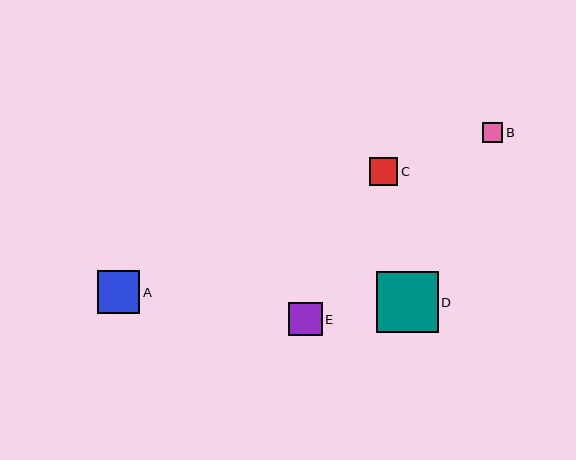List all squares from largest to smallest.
From largest to smallest: D, A, E, C, B.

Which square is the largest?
Square D is the largest with a size of approximately 61 pixels.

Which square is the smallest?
Square B is the smallest with a size of approximately 20 pixels.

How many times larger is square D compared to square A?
Square D is approximately 1.4 times the size of square A.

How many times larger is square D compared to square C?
Square D is approximately 2.2 times the size of square C.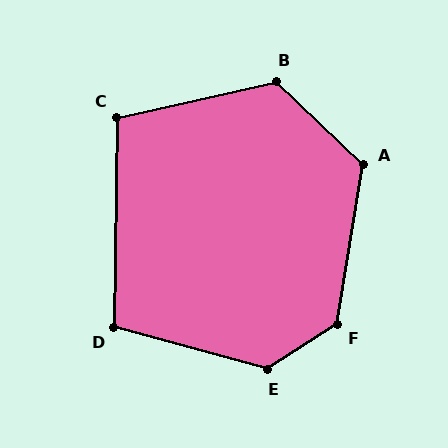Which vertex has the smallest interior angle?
C, at approximately 103 degrees.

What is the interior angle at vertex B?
Approximately 124 degrees (obtuse).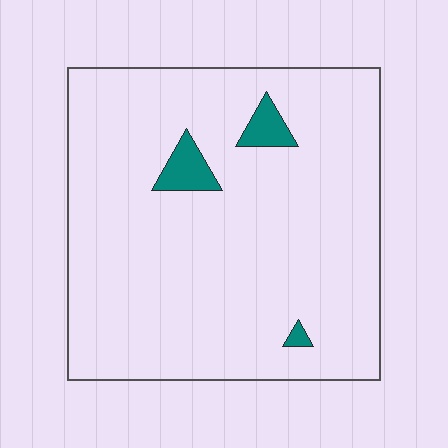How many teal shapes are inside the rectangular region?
3.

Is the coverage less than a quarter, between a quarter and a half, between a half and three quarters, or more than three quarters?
Less than a quarter.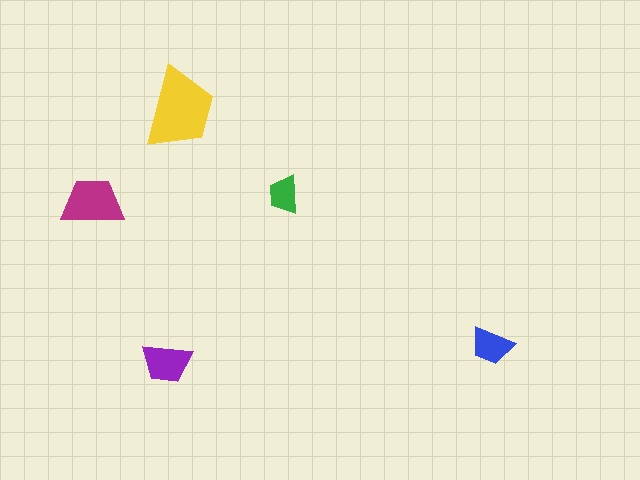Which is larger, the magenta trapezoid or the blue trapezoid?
The magenta one.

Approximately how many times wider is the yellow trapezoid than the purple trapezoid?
About 1.5 times wider.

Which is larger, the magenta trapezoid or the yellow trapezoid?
The yellow one.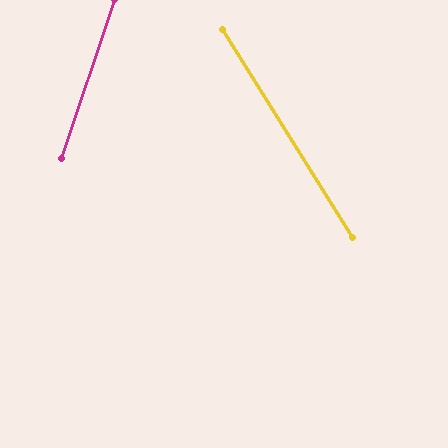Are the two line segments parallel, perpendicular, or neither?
Neither parallel nor perpendicular — they differ by about 50°.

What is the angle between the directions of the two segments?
Approximately 50 degrees.